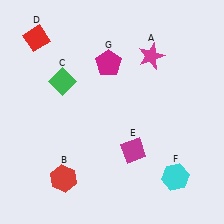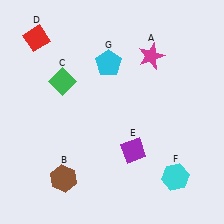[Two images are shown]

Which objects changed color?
B changed from red to brown. E changed from magenta to purple. G changed from magenta to cyan.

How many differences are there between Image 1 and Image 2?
There are 3 differences between the two images.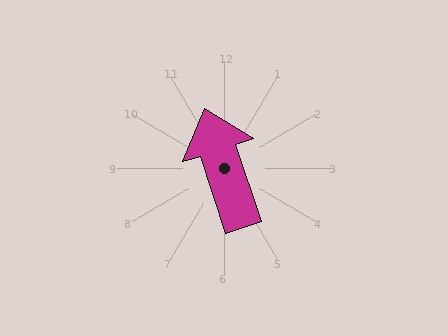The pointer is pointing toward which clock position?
Roughly 11 o'clock.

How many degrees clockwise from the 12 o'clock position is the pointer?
Approximately 342 degrees.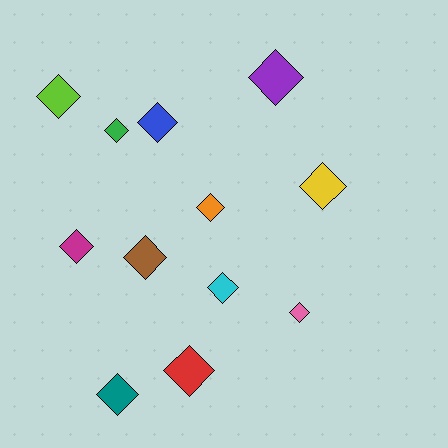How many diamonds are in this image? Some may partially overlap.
There are 12 diamonds.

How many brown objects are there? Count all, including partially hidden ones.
There is 1 brown object.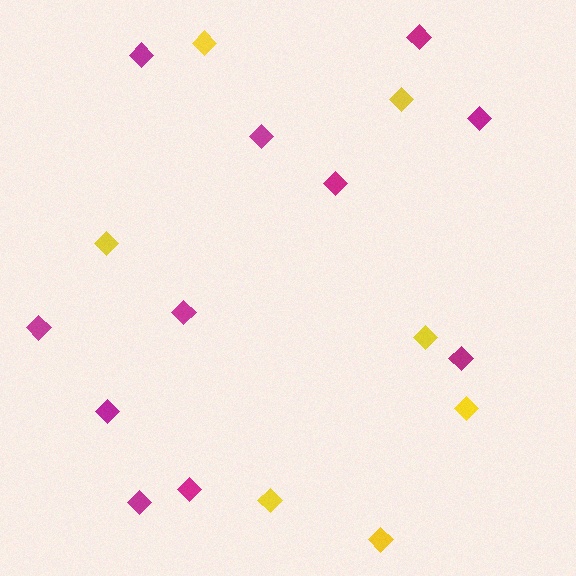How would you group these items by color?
There are 2 groups: one group of yellow diamonds (7) and one group of magenta diamonds (11).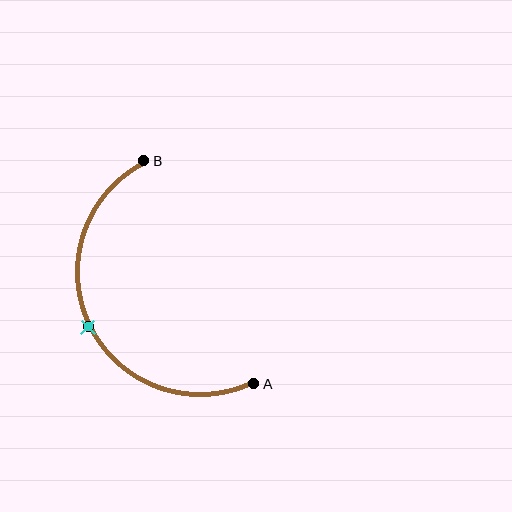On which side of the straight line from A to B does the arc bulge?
The arc bulges to the left of the straight line connecting A and B.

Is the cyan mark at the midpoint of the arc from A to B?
Yes. The cyan mark lies on the arc at equal arc-length from both A and B — it is the arc midpoint.